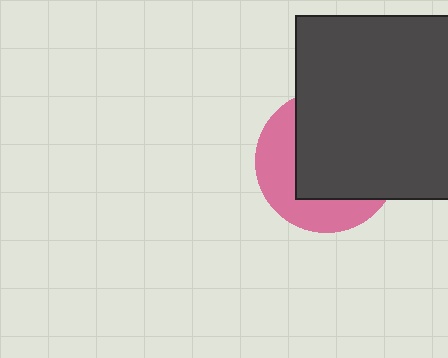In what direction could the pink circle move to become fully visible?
The pink circle could move toward the lower-left. That would shift it out from behind the dark gray square entirely.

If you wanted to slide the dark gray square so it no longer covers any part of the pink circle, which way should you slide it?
Slide it toward the upper-right — that is the most direct way to separate the two shapes.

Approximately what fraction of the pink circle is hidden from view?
Roughly 62% of the pink circle is hidden behind the dark gray square.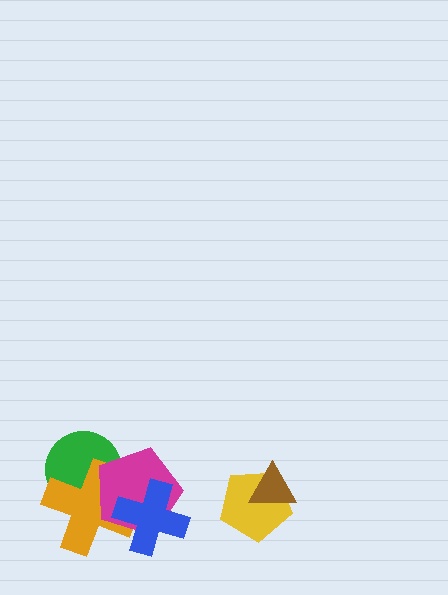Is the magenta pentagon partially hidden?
Yes, it is partially covered by another shape.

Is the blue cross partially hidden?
No, no other shape covers it.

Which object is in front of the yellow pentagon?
The brown triangle is in front of the yellow pentagon.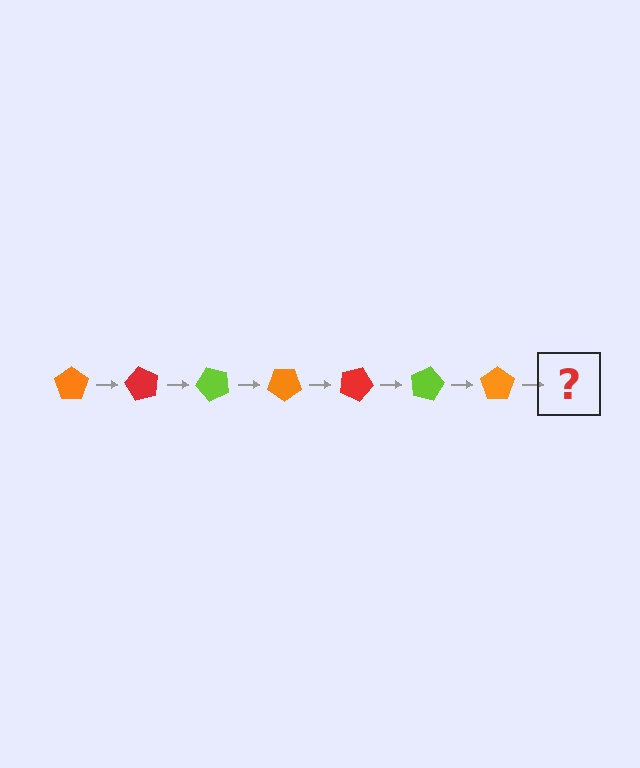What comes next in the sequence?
The next element should be a red pentagon, rotated 420 degrees from the start.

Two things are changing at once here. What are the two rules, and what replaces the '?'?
The two rules are that it rotates 60 degrees each step and the color cycles through orange, red, and lime. The '?' should be a red pentagon, rotated 420 degrees from the start.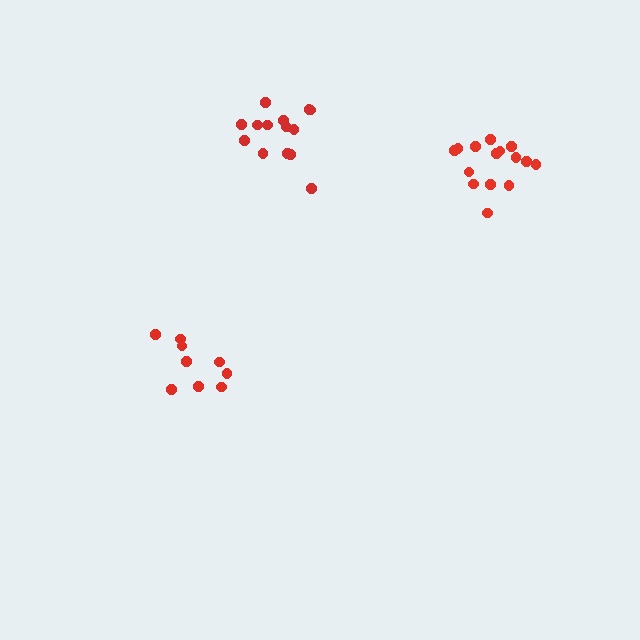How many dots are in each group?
Group 1: 14 dots, Group 2: 15 dots, Group 3: 9 dots (38 total).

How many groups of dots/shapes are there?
There are 3 groups.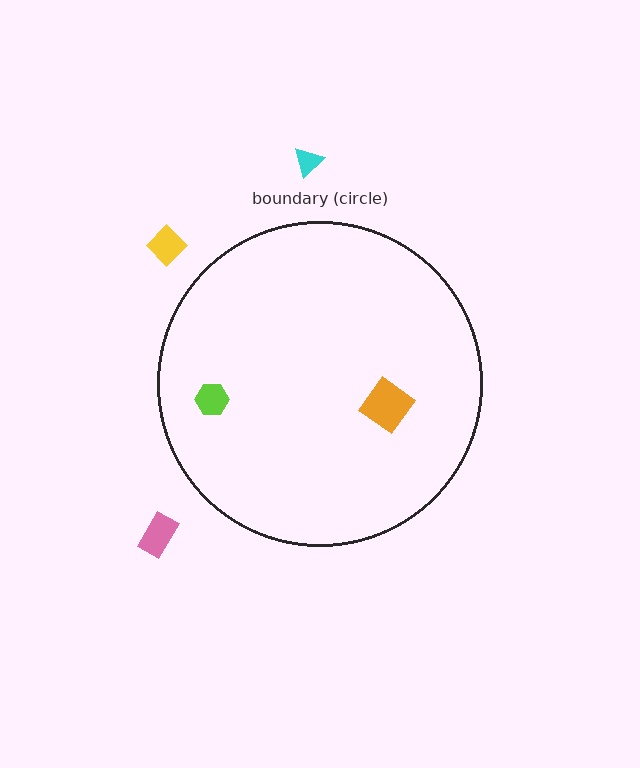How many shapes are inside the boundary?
2 inside, 3 outside.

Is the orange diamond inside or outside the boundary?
Inside.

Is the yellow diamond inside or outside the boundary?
Outside.